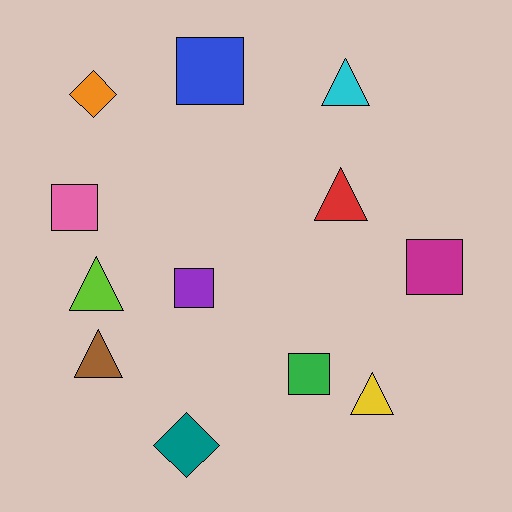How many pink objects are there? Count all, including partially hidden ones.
There is 1 pink object.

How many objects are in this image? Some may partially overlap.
There are 12 objects.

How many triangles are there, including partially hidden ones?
There are 5 triangles.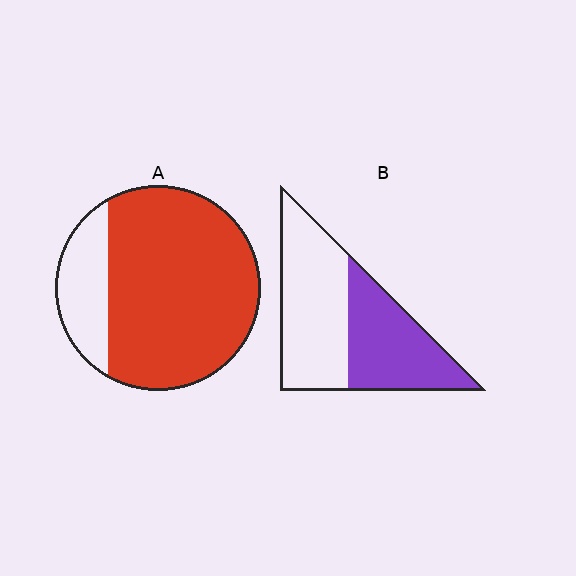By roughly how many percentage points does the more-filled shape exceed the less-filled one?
By roughly 35 percentage points (A over B).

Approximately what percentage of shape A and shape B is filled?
A is approximately 80% and B is approximately 45%.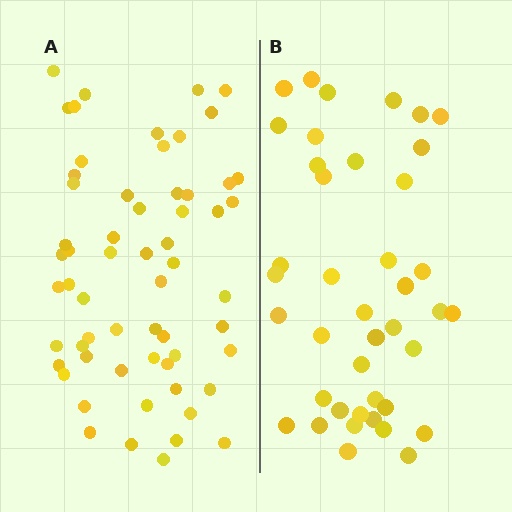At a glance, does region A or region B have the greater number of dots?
Region A (the left region) has more dots.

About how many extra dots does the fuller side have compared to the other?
Region A has approximately 20 more dots than region B.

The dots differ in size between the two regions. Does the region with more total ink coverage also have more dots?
No. Region B has more total ink coverage because its dots are larger, but region A actually contains more individual dots. Total area can be misleading — the number of items is what matters here.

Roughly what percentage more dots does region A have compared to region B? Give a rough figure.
About 45% more.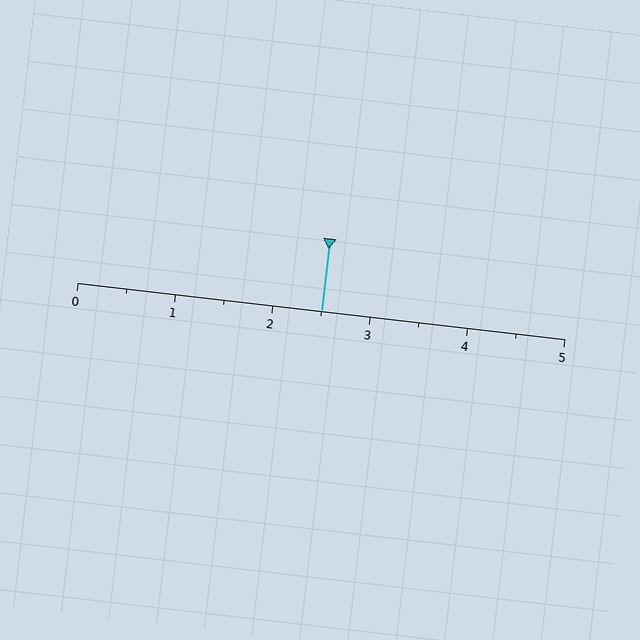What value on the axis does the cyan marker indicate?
The marker indicates approximately 2.5.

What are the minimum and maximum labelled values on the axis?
The axis runs from 0 to 5.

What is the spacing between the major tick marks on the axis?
The major ticks are spaced 1 apart.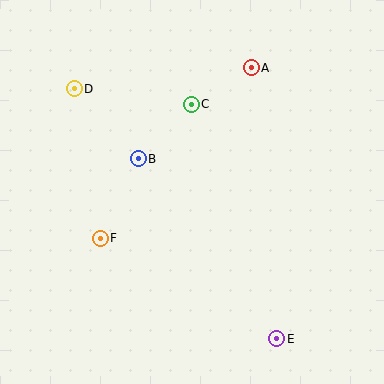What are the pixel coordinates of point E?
Point E is at (277, 339).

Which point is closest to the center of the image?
Point B at (138, 159) is closest to the center.